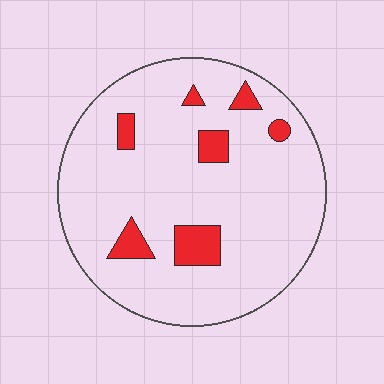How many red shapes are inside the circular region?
7.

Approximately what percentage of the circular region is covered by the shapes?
Approximately 10%.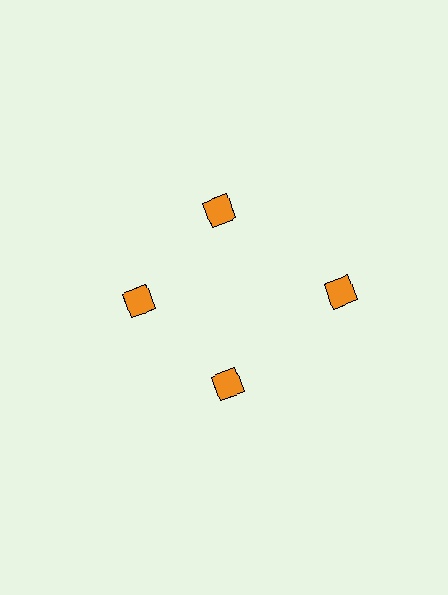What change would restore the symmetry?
The symmetry would be restored by moving it inward, back onto the ring so that all 4 squares sit at equal angles and equal distance from the center.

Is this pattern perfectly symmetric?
No. The 4 orange squares are arranged in a ring, but one element near the 3 o'clock position is pushed outward from the center, breaking the 4-fold rotational symmetry.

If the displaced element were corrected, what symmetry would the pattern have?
It would have 4-fold rotational symmetry — the pattern would map onto itself every 90 degrees.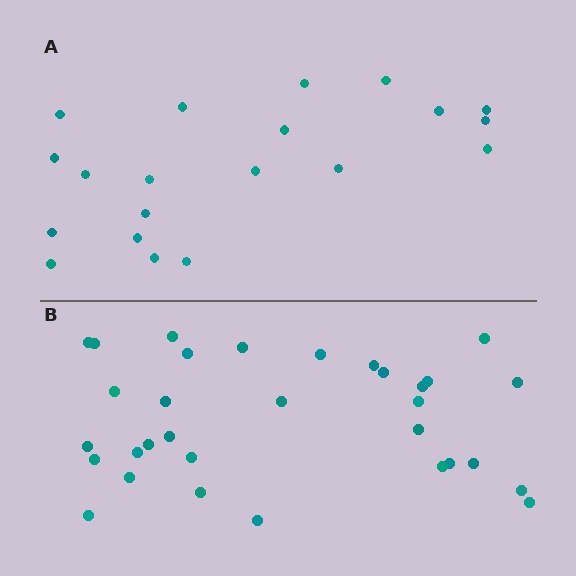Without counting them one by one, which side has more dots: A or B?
Region B (the bottom region) has more dots.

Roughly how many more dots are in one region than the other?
Region B has roughly 12 or so more dots than region A.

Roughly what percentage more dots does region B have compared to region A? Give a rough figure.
About 60% more.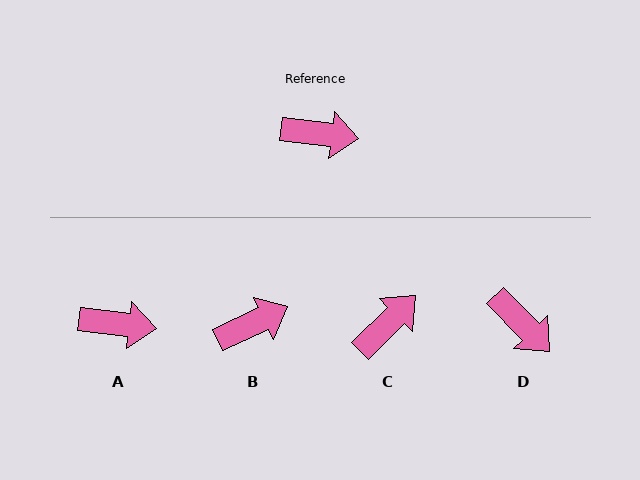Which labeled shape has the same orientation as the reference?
A.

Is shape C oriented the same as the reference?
No, it is off by about 52 degrees.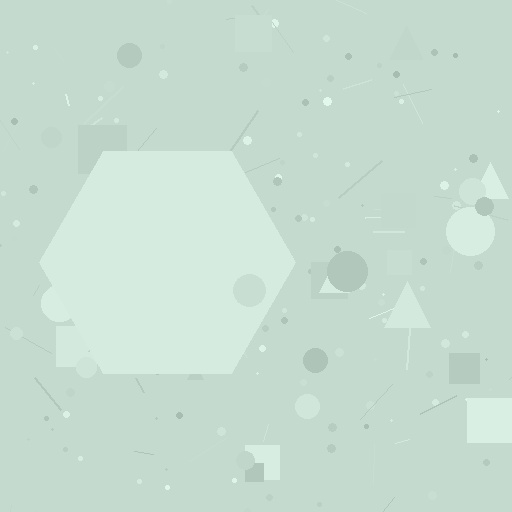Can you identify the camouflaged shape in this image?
The camouflaged shape is a hexagon.